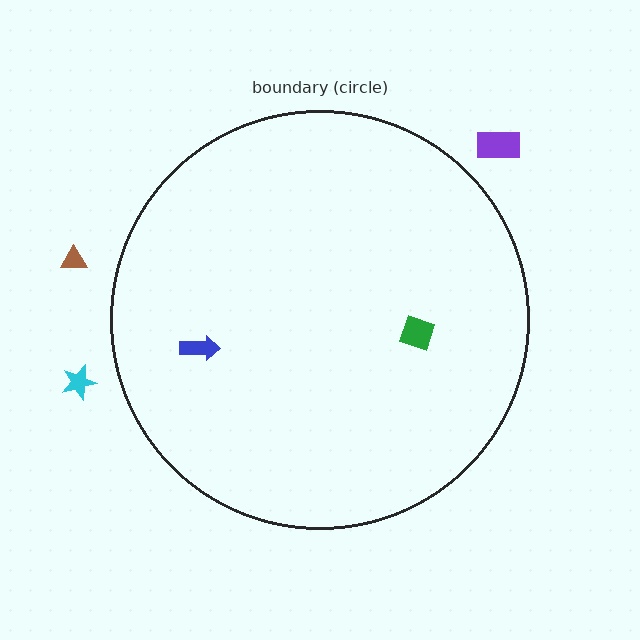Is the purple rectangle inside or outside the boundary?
Outside.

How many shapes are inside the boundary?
2 inside, 3 outside.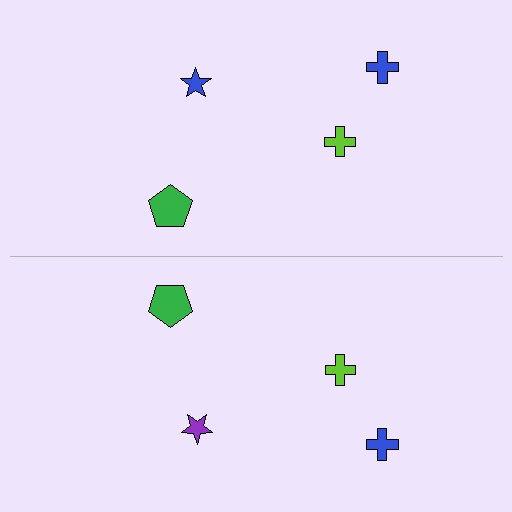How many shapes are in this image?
There are 8 shapes in this image.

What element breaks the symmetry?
The purple star on the bottom side breaks the symmetry — its mirror counterpart is blue.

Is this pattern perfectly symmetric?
No, the pattern is not perfectly symmetric. The purple star on the bottom side breaks the symmetry — its mirror counterpart is blue.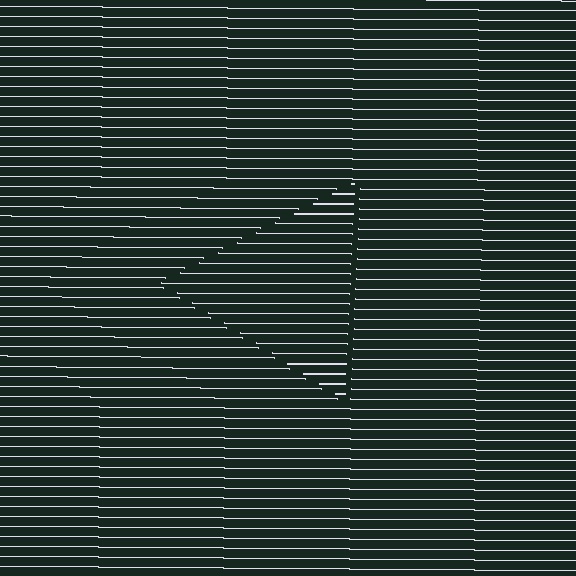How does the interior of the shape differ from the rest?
The interior of the shape contains the same grating, shifted by half a period — the contour is defined by the phase discontinuity where line-ends from the inner and outer gratings abut.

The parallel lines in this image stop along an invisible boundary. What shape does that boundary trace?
An illusory triangle. The interior of the shape contains the same grating, shifted by half a period — the contour is defined by the phase discontinuity where line-ends from the inner and outer gratings abut.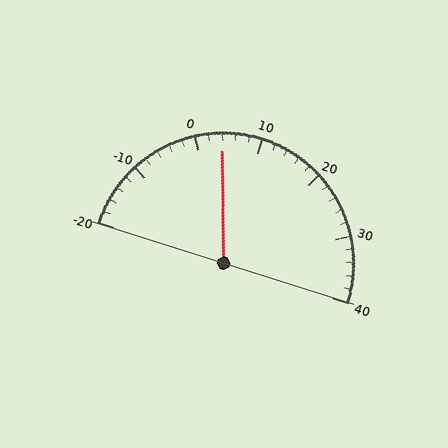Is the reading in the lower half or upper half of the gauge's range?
The reading is in the lower half of the range (-20 to 40).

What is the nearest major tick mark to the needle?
The nearest major tick mark is 0.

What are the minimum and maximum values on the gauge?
The gauge ranges from -20 to 40.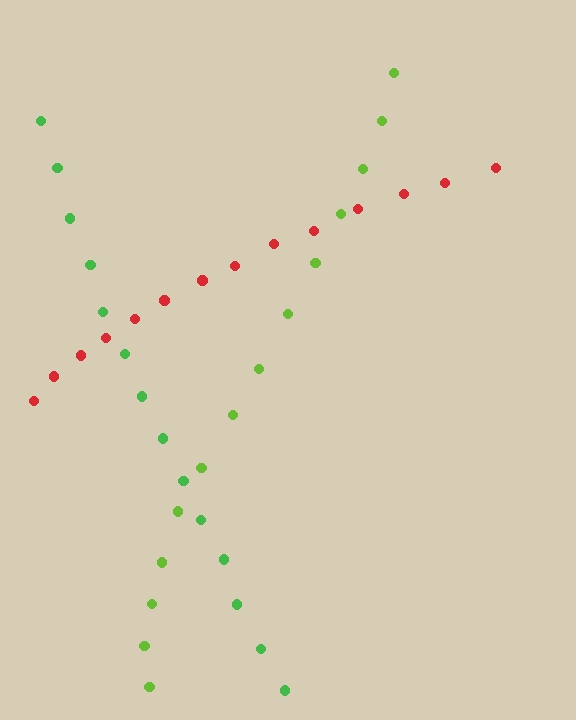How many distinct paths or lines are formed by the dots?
There are 3 distinct paths.